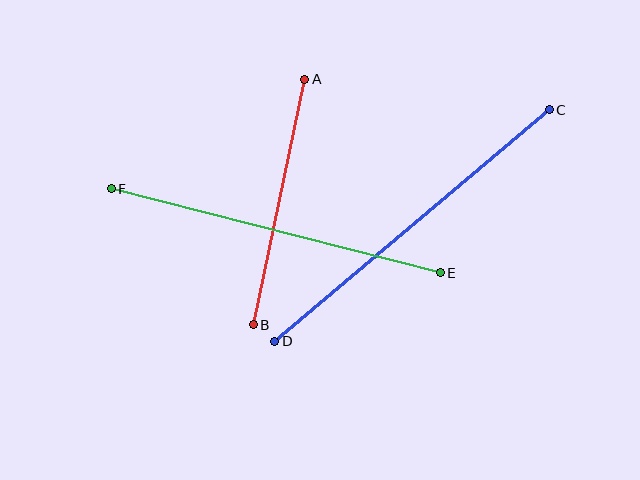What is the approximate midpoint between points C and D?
The midpoint is at approximately (412, 225) pixels.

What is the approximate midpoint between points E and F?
The midpoint is at approximately (276, 231) pixels.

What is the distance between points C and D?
The distance is approximately 359 pixels.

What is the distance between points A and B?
The distance is approximately 251 pixels.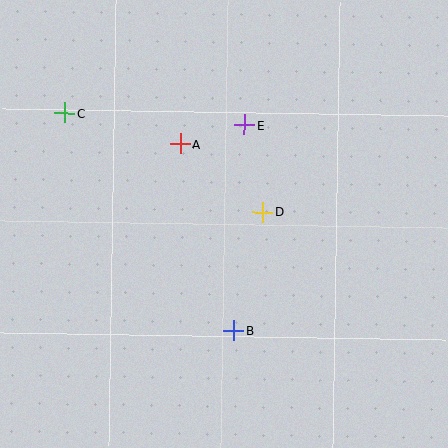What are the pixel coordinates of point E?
Point E is at (244, 125).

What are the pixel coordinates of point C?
Point C is at (65, 113).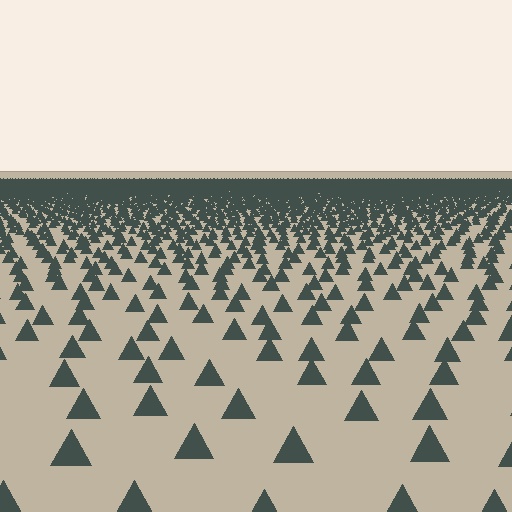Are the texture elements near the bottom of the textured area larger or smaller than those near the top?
Larger. Near the bottom, elements are closer to the viewer and appear at a bigger on-screen size.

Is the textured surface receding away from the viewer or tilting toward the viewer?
The surface is receding away from the viewer. Texture elements get smaller and denser toward the top.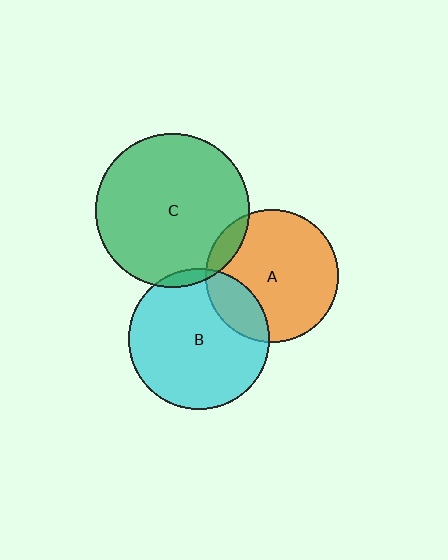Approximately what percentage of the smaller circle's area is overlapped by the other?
Approximately 5%.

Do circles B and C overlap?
Yes.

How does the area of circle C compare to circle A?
Approximately 1.4 times.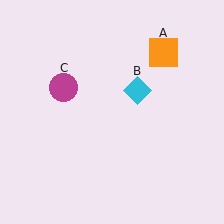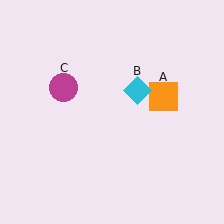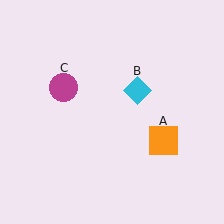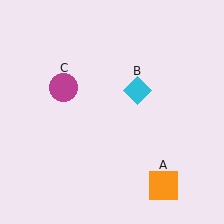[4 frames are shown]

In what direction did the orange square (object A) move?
The orange square (object A) moved down.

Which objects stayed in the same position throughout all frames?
Cyan diamond (object B) and magenta circle (object C) remained stationary.